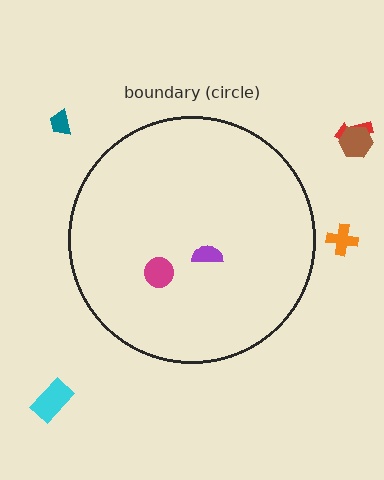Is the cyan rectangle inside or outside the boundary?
Outside.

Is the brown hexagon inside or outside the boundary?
Outside.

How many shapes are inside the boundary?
2 inside, 5 outside.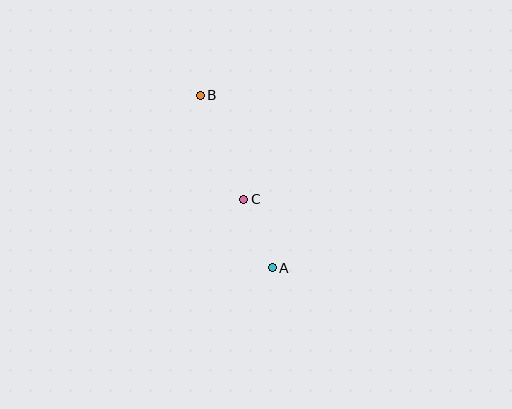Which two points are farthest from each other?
Points A and B are farthest from each other.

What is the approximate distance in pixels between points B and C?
The distance between B and C is approximately 113 pixels.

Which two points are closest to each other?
Points A and C are closest to each other.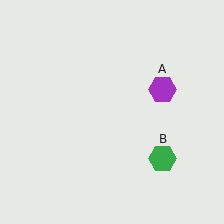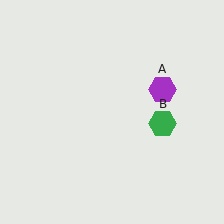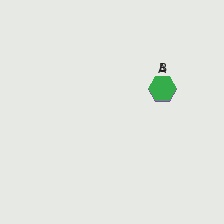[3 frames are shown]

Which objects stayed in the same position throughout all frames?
Purple hexagon (object A) remained stationary.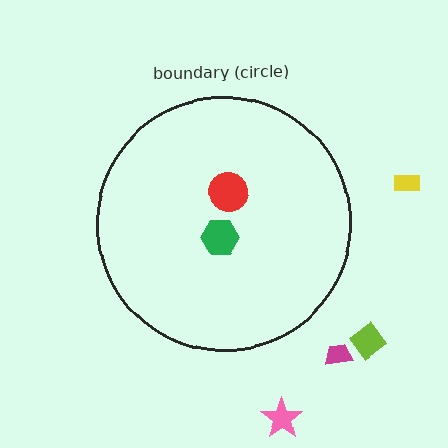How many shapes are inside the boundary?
2 inside, 4 outside.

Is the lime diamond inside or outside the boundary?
Outside.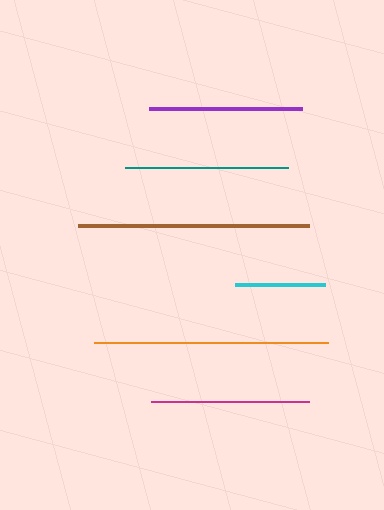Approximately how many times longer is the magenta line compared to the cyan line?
The magenta line is approximately 1.8 times the length of the cyan line.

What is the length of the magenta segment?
The magenta segment is approximately 158 pixels long.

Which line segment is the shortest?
The cyan line is the shortest at approximately 90 pixels.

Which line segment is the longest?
The orange line is the longest at approximately 234 pixels.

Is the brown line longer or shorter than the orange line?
The orange line is longer than the brown line.